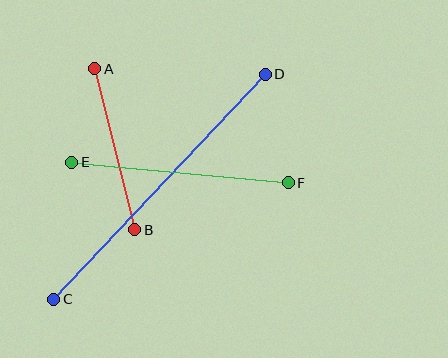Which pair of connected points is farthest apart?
Points C and D are farthest apart.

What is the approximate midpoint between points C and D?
The midpoint is at approximately (160, 187) pixels.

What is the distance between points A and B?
The distance is approximately 165 pixels.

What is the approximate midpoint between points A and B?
The midpoint is at approximately (115, 149) pixels.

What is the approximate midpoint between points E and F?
The midpoint is at approximately (180, 173) pixels.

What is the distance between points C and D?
The distance is approximately 309 pixels.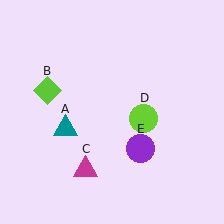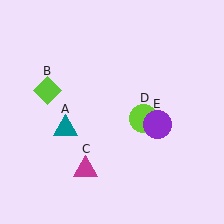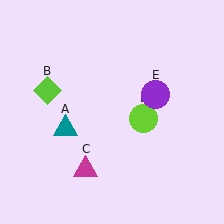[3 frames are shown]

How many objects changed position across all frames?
1 object changed position: purple circle (object E).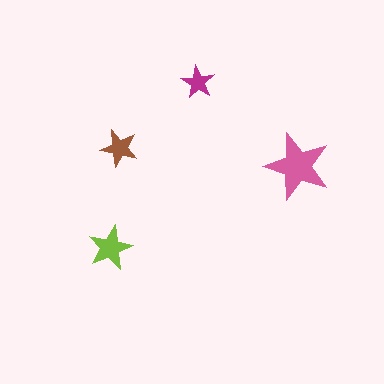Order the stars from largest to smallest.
the pink one, the lime one, the brown one, the magenta one.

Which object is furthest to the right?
The pink star is rightmost.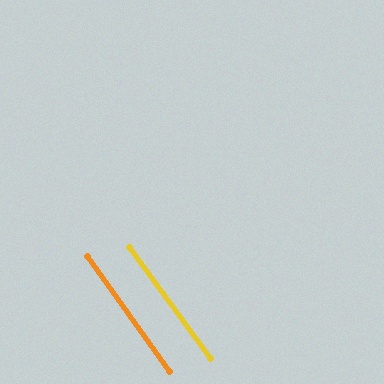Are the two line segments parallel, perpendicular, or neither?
Parallel — their directions differ by only 0.6°.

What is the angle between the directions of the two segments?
Approximately 1 degree.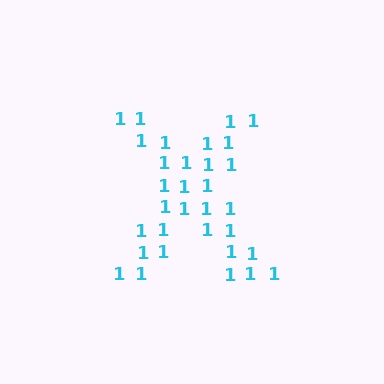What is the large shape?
The large shape is the letter X.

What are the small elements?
The small elements are digit 1's.